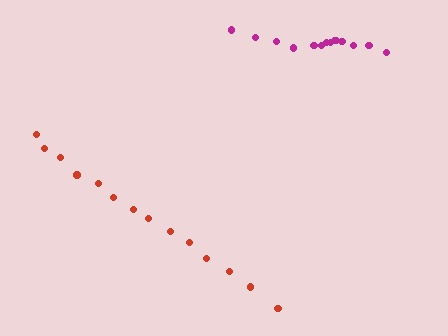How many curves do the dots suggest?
There are 2 distinct paths.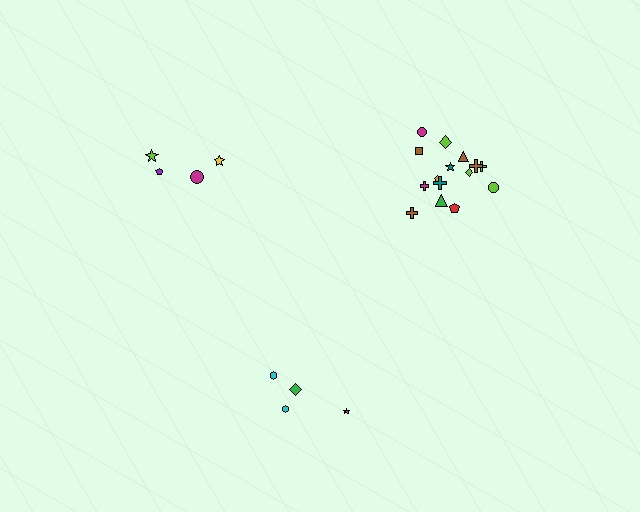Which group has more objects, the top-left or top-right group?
The top-right group.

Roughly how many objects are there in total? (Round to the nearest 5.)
Roughly 25 objects in total.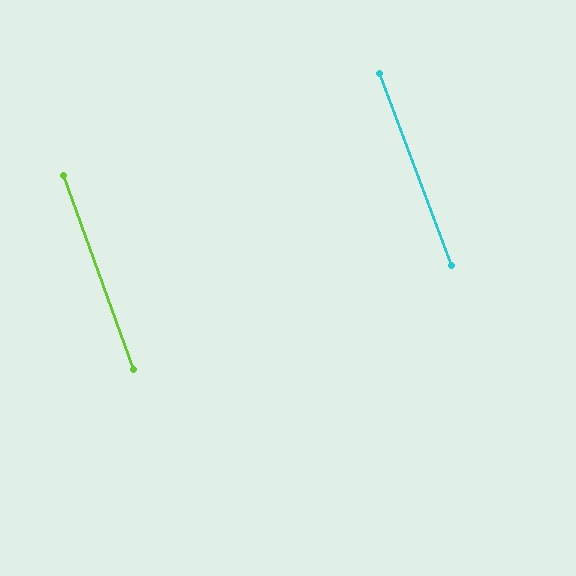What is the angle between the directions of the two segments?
Approximately 0 degrees.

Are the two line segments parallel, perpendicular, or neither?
Parallel — their directions differ by only 0.5°.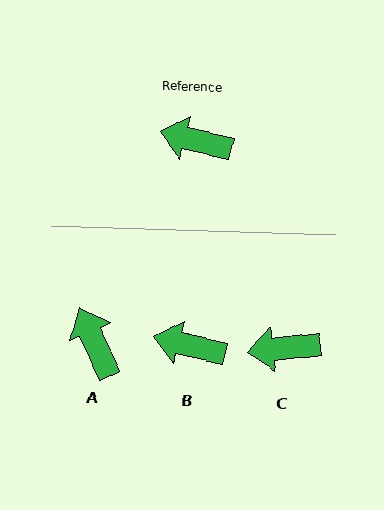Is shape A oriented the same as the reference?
No, it is off by about 52 degrees.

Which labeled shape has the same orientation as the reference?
B.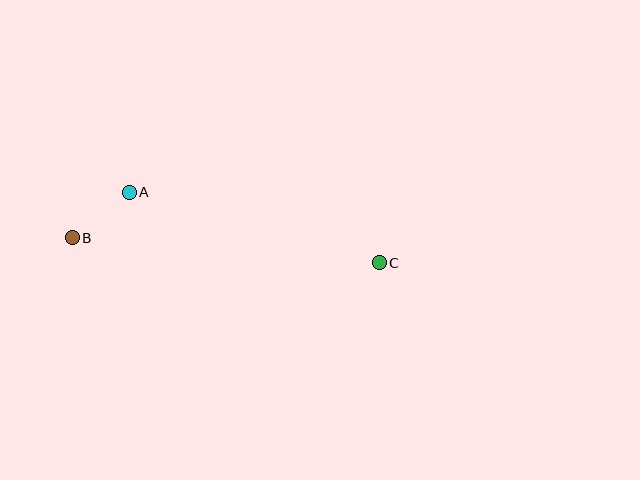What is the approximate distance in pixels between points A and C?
The distance between A and C is approximately 260 pixels.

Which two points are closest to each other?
Points A and B are closest to each other.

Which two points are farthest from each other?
Points B and C are farthest from each other.